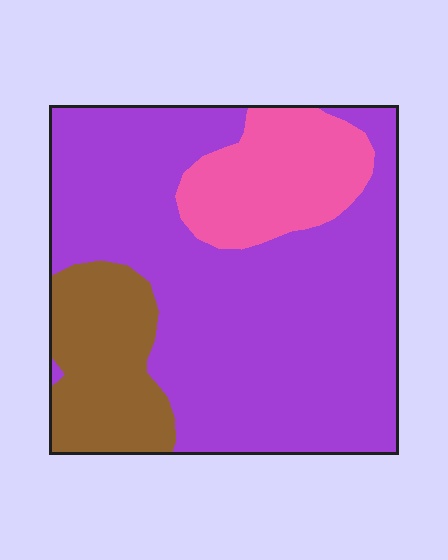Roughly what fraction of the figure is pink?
Pink covers 16% of the figure.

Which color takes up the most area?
Purple, at roughly 65%.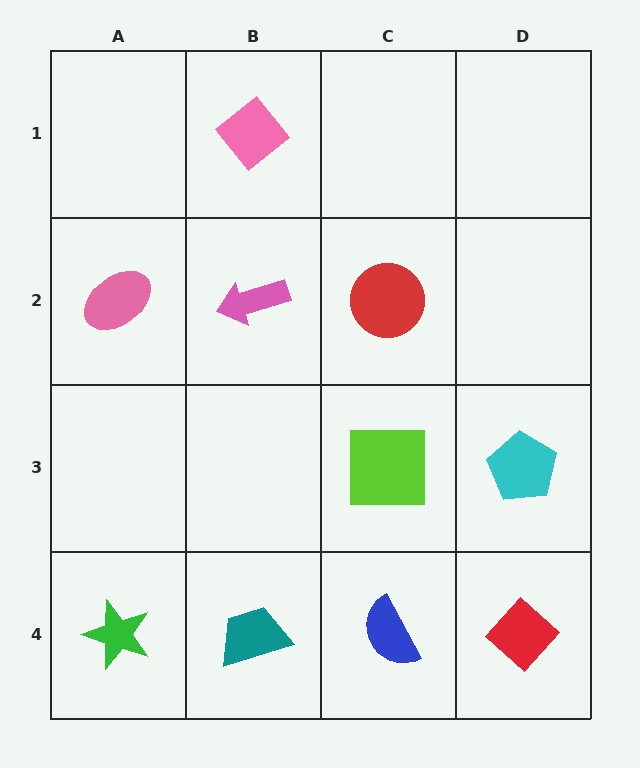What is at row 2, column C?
A red circle.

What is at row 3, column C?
A lime square.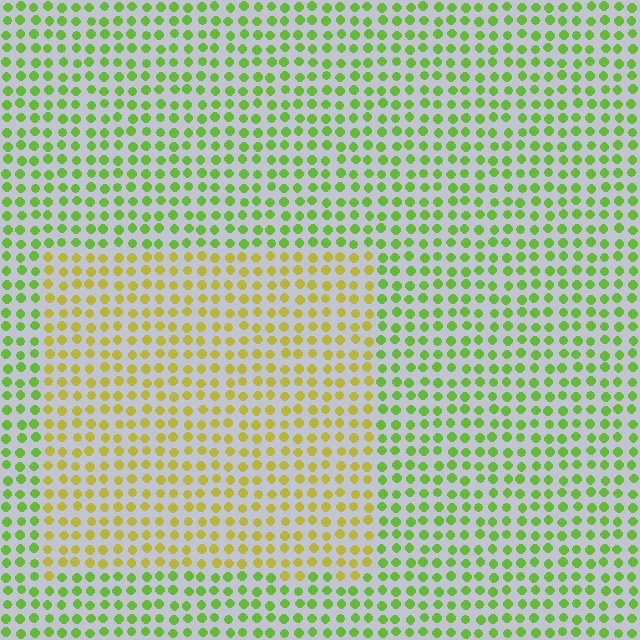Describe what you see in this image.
The image is filled with small lime elements in a uniform arrangement. A rectangle-shaped region is visible where the elements are tinted to a slightly different hue, forming a subtle color boundary.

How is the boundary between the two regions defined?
The boundary is defined purely by a slight shift in hue (about 42 degrees). Spacing, size, and orientation are identical on both sides.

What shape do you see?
I see a rectangle.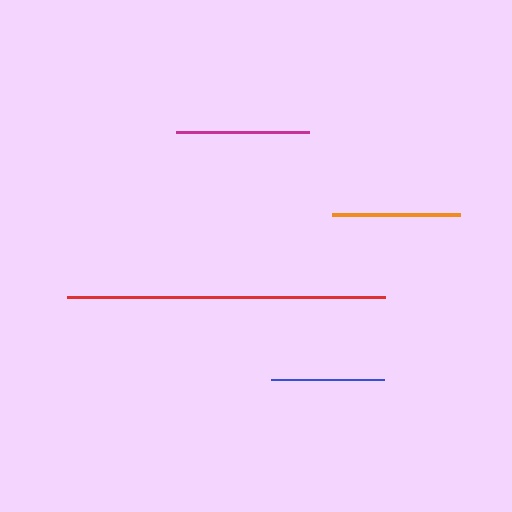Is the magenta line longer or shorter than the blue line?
The magenta line is longer than the blue line.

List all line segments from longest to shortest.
From longest to shortest: red, magenta, orange, blue.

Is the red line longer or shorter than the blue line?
The red line is longer than the blue line.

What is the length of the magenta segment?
The magenta segment is approximately 133 pixels long.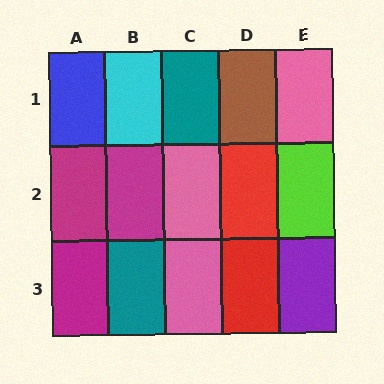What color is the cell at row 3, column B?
Teal.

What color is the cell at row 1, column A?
Blue.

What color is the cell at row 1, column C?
Teal.